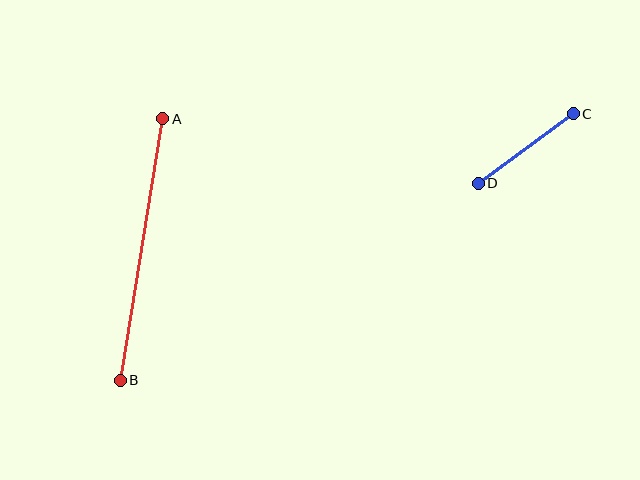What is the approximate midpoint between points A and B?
The midpoint is at approximately (141, 250) pixels.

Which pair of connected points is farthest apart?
Points A and B are farthest apart.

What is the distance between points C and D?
The distance is approximately 117 pixels.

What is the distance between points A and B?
The distance is approximately 265 pixels.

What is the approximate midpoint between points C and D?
The midpoint is at approximately (526, 149) pixels.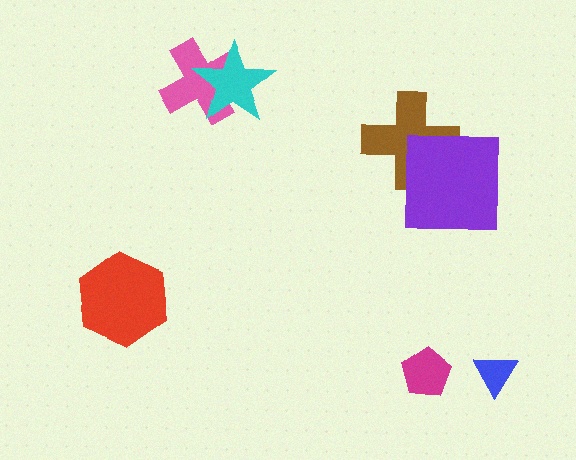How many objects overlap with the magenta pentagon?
0 objects overlap with the magenta pentagon.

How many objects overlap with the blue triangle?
0 objects overlap with the blue triangle.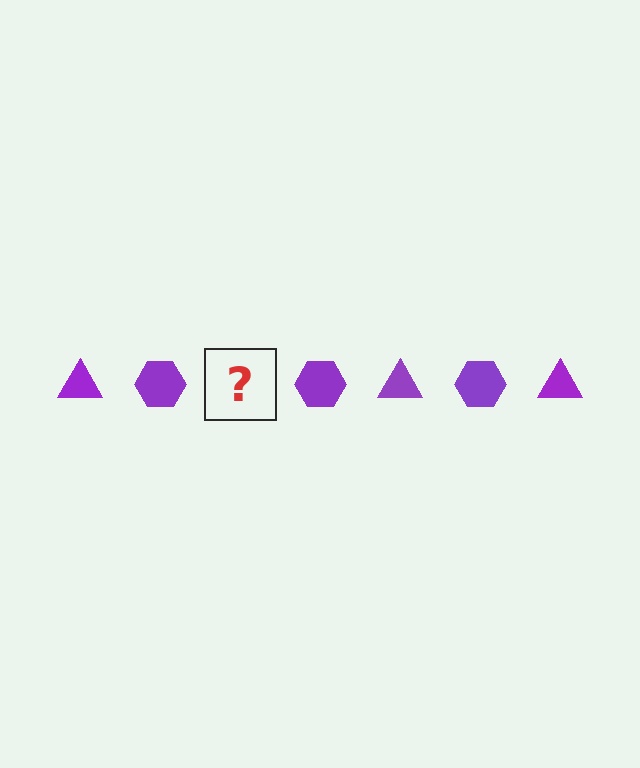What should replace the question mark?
The question mark should be replaced with a purple triangle.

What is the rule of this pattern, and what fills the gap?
The rule is that the pattern cycles through triangle, hexagon shapes in purple. The gap should be filled with a purple triangle.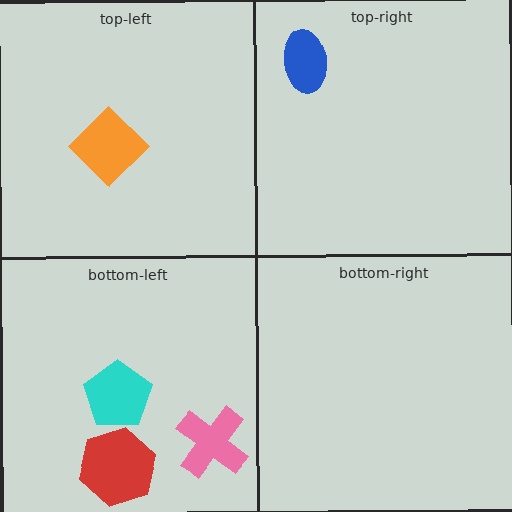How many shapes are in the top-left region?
1.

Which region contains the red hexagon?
The bottom-left region.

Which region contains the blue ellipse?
The top-right region.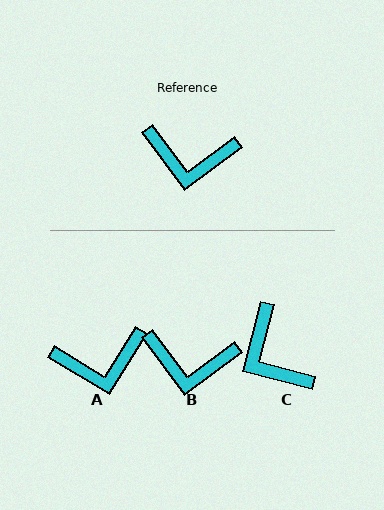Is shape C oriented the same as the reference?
No, it is off by about 51 degrees.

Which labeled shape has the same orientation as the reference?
B.